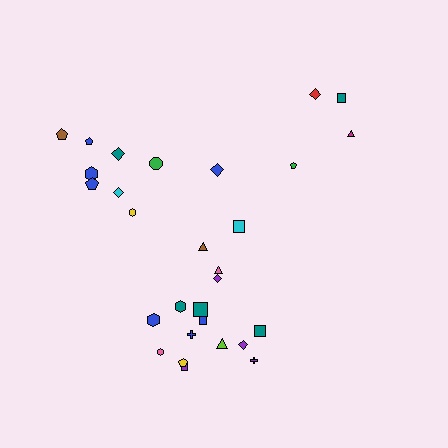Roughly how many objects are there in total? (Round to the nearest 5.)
Roughly 30 objects in total.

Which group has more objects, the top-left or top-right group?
The top-left group.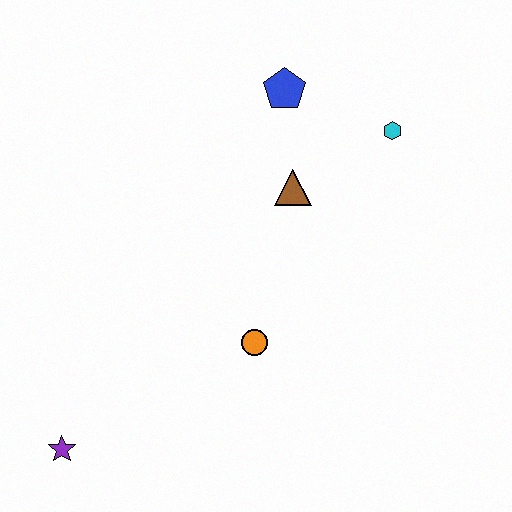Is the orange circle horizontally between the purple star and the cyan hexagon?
Yes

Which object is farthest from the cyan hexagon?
The purple star is farthest from the cyan hexagon.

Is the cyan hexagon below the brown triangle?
No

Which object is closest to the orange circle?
The brown triangle is closest to the orange circle.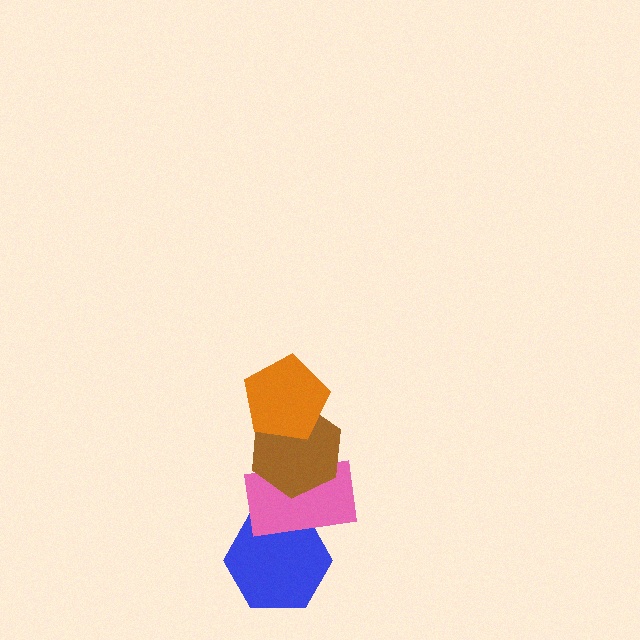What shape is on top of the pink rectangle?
The brown hexagon is on top of the pink rectangle.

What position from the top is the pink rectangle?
The pink rectangle is 3rd from the top.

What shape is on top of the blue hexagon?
The pink rectangle is on top of the blue hexagon.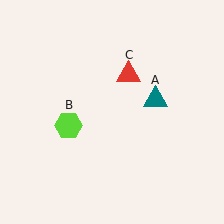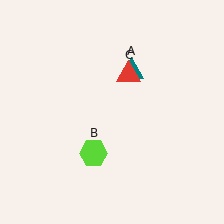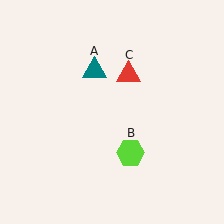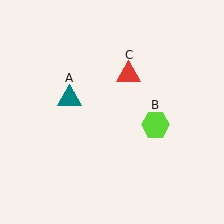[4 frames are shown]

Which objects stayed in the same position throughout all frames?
Red triangle (object C) remained stationary.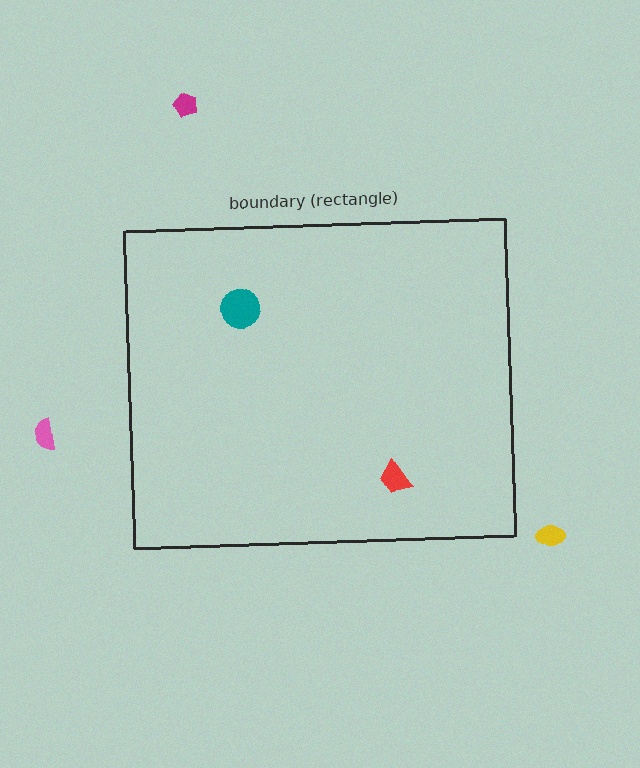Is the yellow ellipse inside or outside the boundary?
Outside.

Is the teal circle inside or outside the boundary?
Inside.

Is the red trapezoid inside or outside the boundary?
Inside.